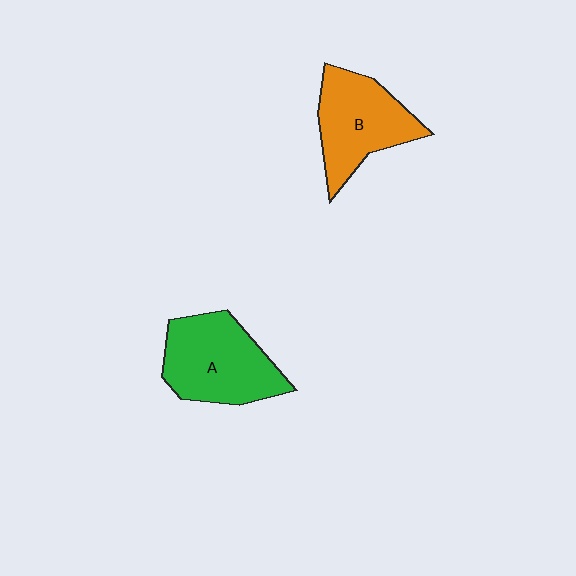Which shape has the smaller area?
Shape B (orange).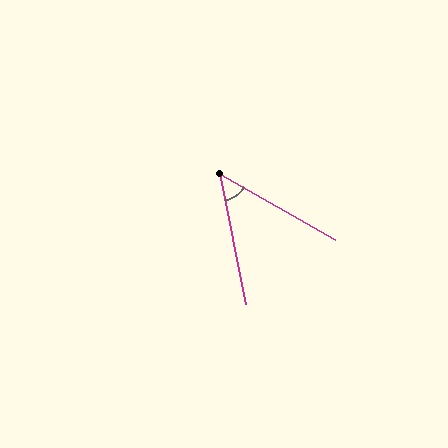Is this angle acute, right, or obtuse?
It is acute.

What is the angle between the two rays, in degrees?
Approximately 49 degrees.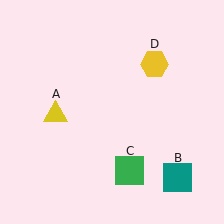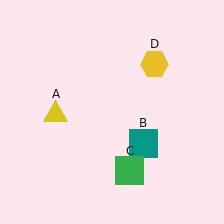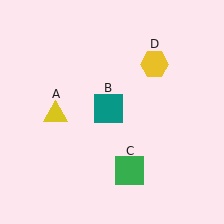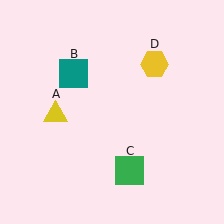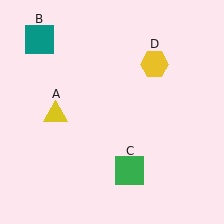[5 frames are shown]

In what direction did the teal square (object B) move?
The teal square (object B) moved up and to the left.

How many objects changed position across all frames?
1 object changed position: teal square (object B).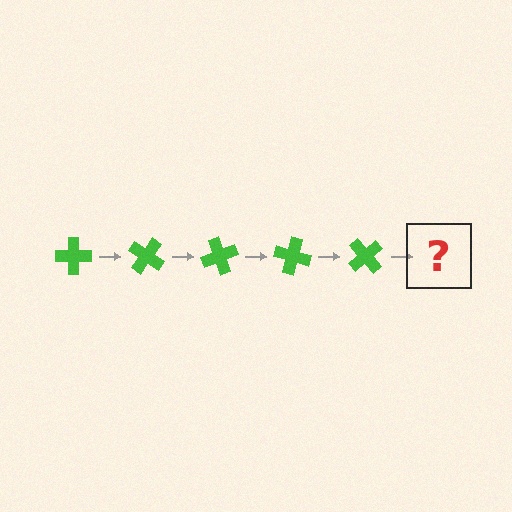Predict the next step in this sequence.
The next step is a green cross rotated 175 degrees.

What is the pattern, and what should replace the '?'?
The pattern is that the cross rotates 35 degrees each step. The '?' should be a green cross rotated 175 degrees.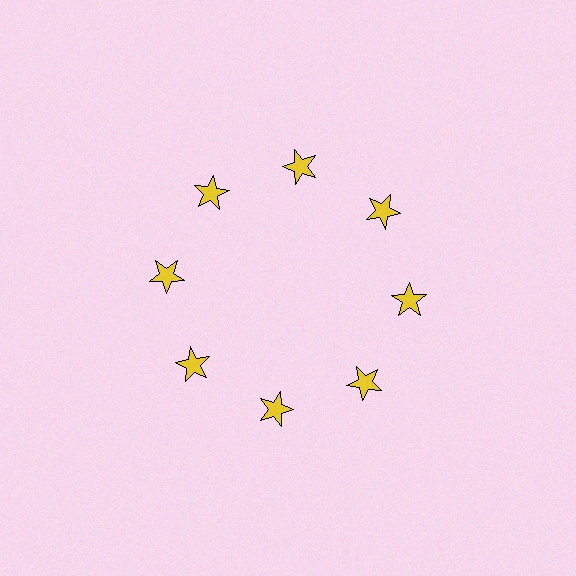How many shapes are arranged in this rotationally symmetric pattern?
There are 8 shapes, arranged in 8 groups of 1.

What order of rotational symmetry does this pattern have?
This pattern has 8-fold rotational symmetry.